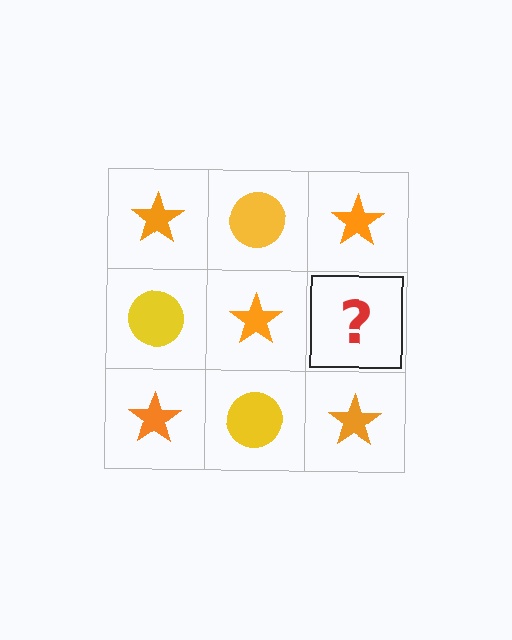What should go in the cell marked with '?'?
The missing cell should contain a yellow circle.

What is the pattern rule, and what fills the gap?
The rule is that it alternates orange star and yellow circle in a checkerboard pattern. The gap should be filled with a yellow circle.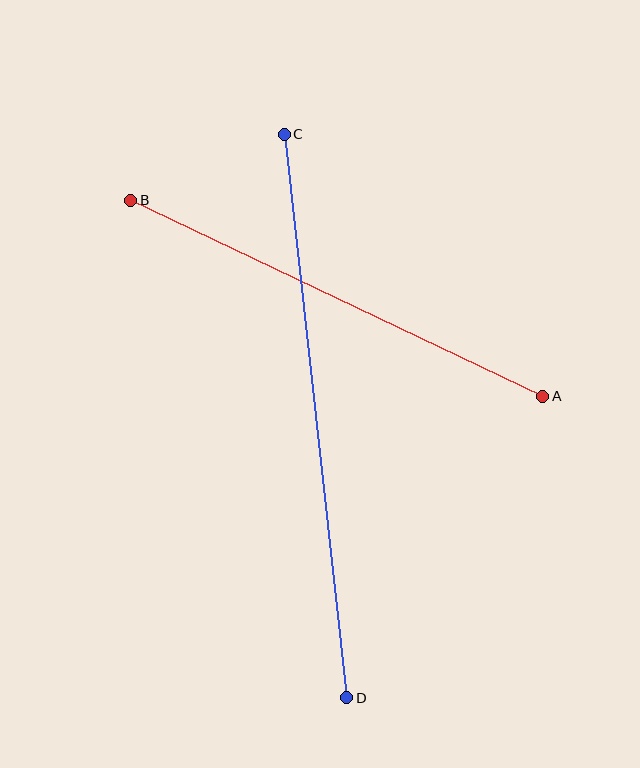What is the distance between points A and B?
The distance is approximately 456 pixels.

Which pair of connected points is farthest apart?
Points C and D are farthest apart.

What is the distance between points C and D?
The distance is approximately 567 pixels.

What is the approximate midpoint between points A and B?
The midpoint is at approximately (337, 298) pixels.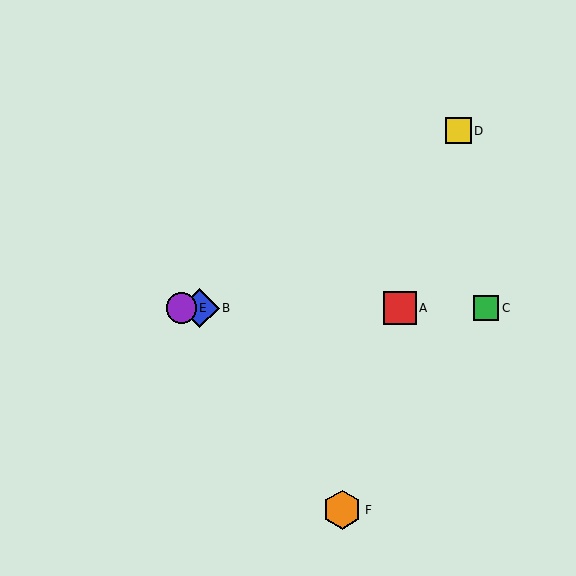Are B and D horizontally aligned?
No, B is at y≈308 and D is at y≈131.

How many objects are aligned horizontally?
4 objects (A, B, C, E) are aligned horizontally.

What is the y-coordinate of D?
Object D is at y≈131.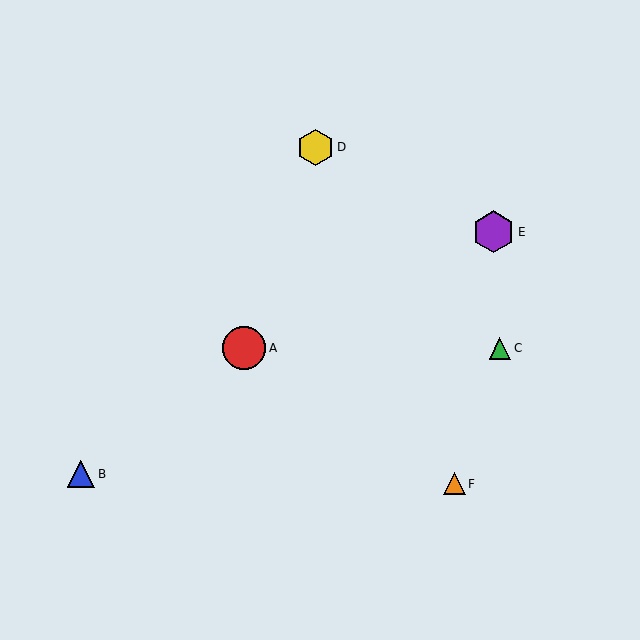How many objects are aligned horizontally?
2 objects (A, C) are aligned horizontally.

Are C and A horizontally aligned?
Yes, both are at y≈348.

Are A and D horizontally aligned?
No, A is at y≈348 and D is at y≈147.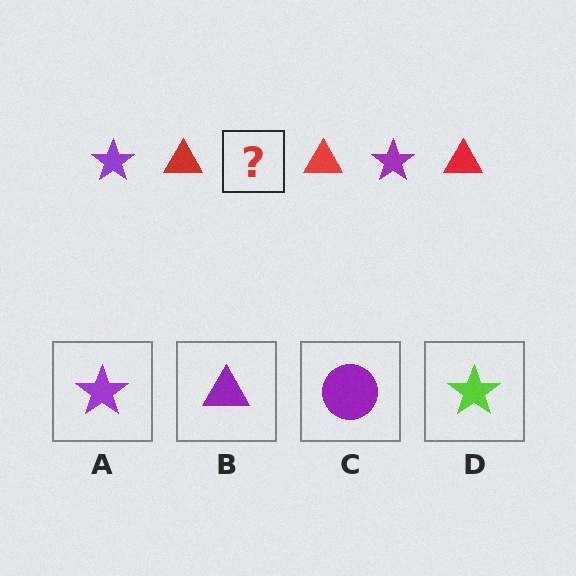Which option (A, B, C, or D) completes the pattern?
A.